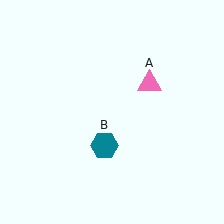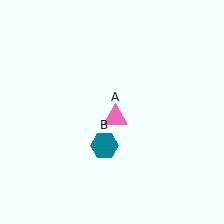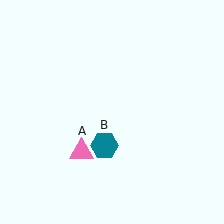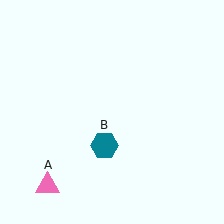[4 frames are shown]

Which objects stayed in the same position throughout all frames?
Teal hexagon (object B) remained stationary.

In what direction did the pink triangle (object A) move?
The pink triangle (object A) moved down and to the left.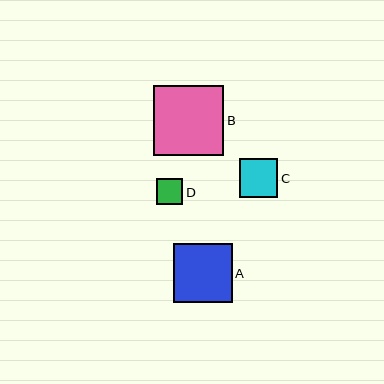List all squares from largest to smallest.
From largest to smallest: B, A, C, D.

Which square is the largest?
Square B is the largest with a size of approximately 70 pixels.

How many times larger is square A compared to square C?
Square A is approximately 1.5 times the size of square C.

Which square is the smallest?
Square D is the smallest with a size of approximately 26 pixels.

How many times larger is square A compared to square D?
Square A is approximately 2.3 times the size of square D.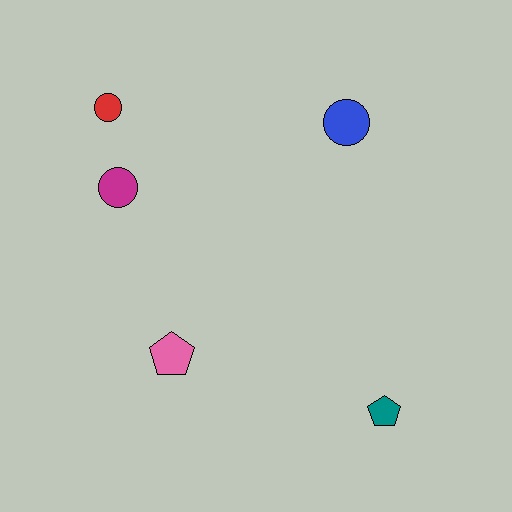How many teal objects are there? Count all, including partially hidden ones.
There is 1 teal object.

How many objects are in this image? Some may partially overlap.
There are 5 objects.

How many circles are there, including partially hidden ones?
There are 3 circles.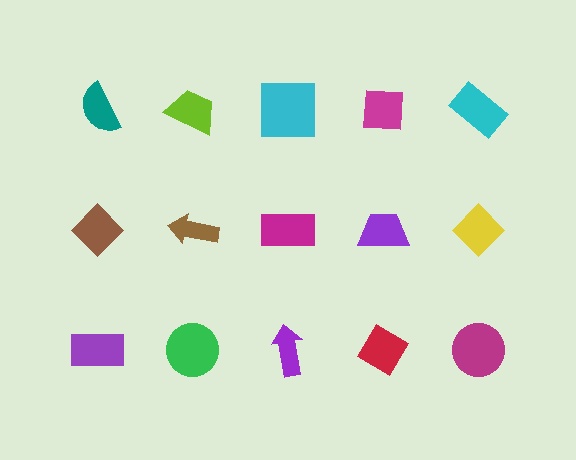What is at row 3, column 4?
A red diamond.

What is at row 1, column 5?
A cyan rectangle.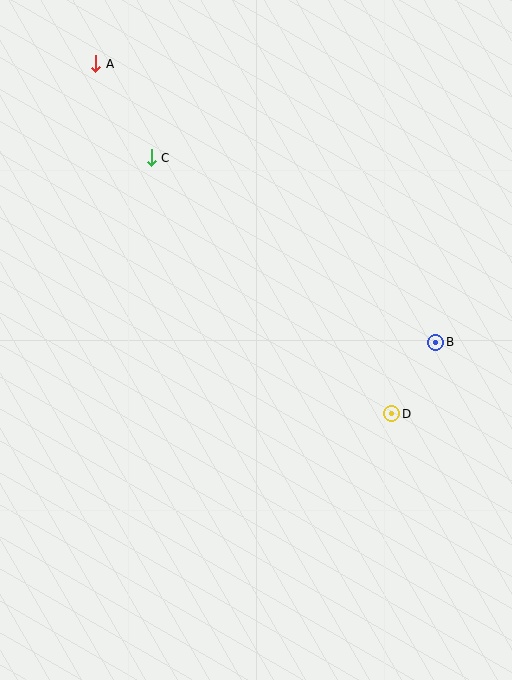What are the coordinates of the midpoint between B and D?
The midpoint between B and D is at (414, 378).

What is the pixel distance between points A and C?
The distance between A and C is 109 pixels.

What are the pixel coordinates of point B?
Point B is at (436, 342).